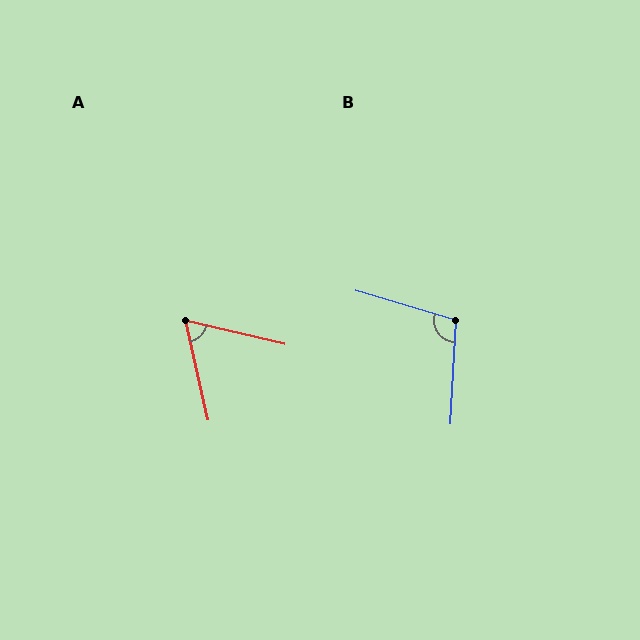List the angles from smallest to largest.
A (64°), B (104°).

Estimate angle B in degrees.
Approximately 104 degrees.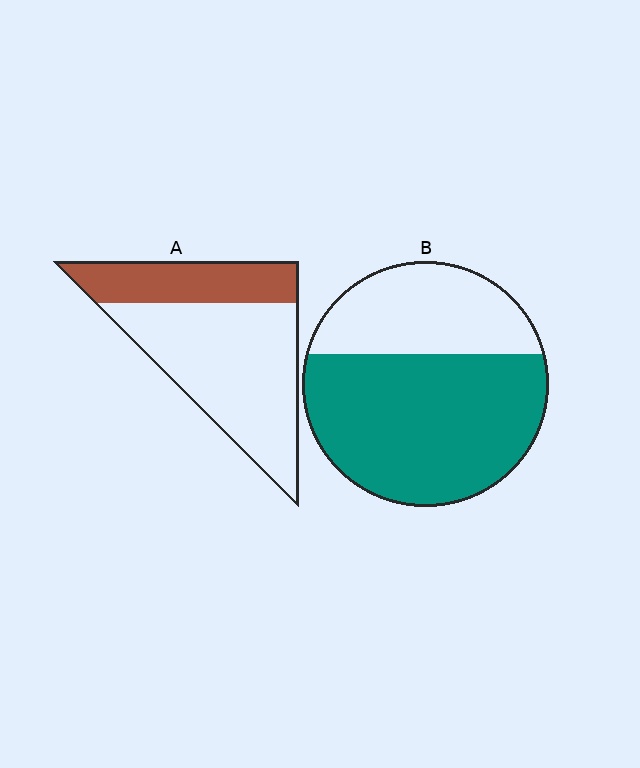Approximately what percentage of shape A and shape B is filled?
A is approximately 30% and B is approximately 65%.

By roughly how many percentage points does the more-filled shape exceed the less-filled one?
By roughly 35 percentage points (B over A).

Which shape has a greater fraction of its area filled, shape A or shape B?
Shape B.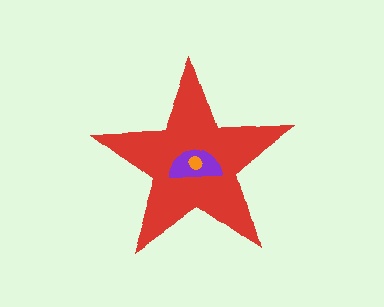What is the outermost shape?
The red star.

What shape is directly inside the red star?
The purple semicircle.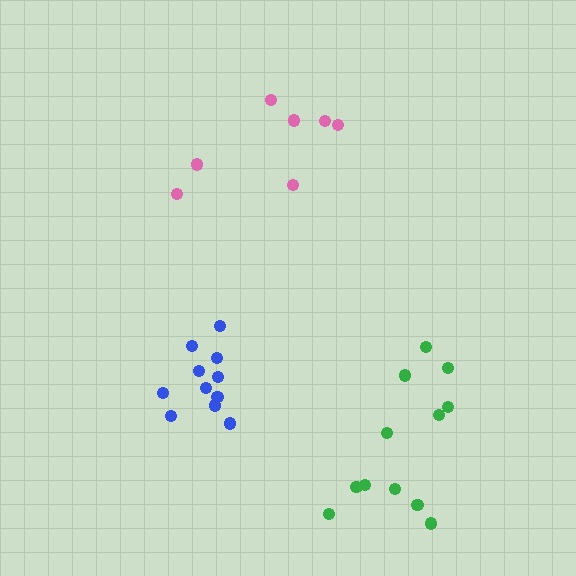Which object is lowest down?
The green cluster is bottommost.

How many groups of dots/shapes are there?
There are 3 groups.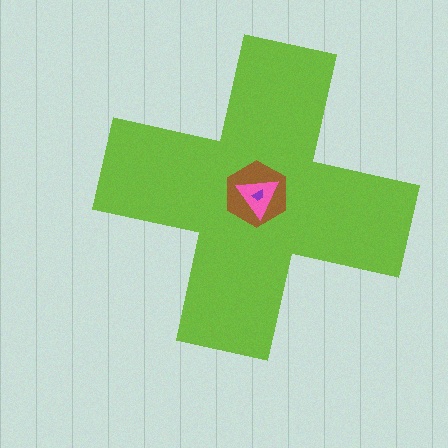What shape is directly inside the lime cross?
The brown hexagon.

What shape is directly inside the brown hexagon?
The pink triangle.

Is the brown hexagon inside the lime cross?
Yes.